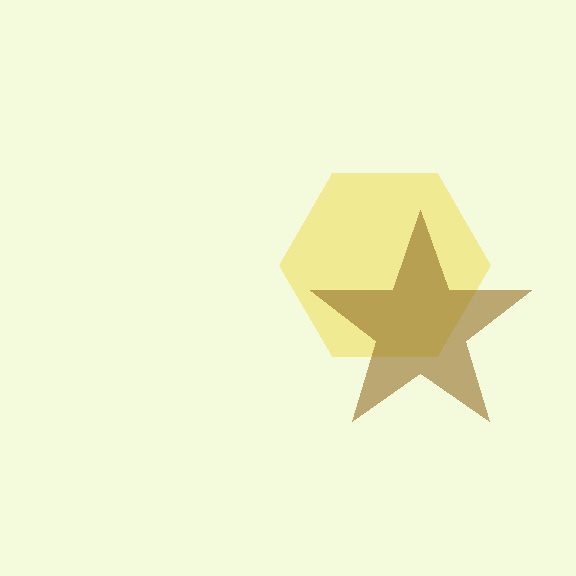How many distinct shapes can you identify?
There are 2 distinct shapes: a yellow hexagon, a brown star.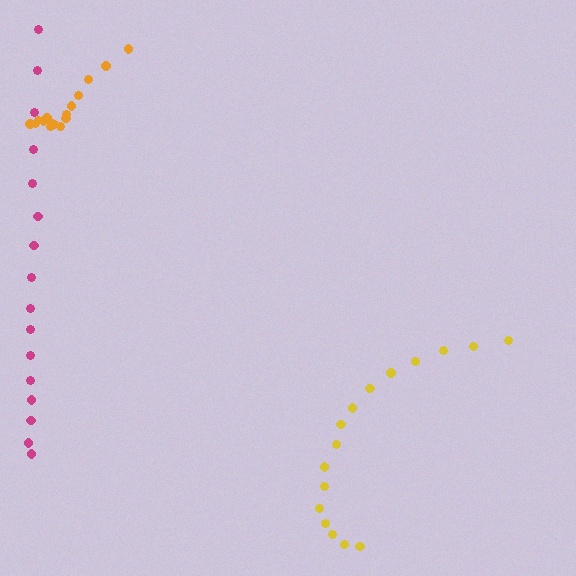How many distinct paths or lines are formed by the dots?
There are 3 distinct paths.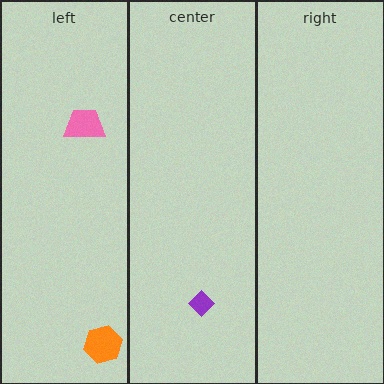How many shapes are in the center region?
1.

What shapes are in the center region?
The purple diamond.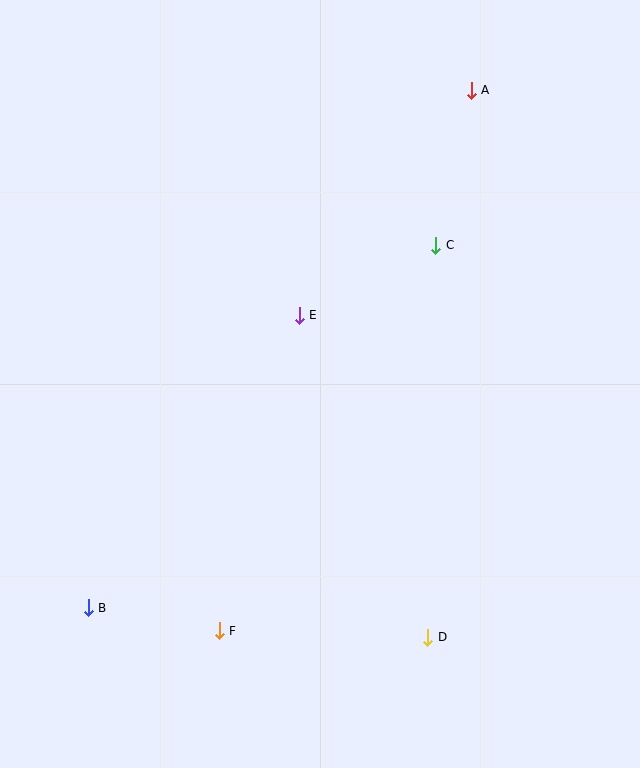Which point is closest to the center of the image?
Point E at (299, 315) is closest to the center.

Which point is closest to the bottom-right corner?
Point D is closest to the bottom-right corner.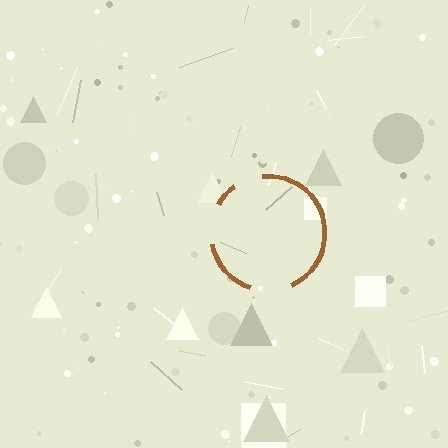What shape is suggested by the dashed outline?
The dashed outline suggests a circle.